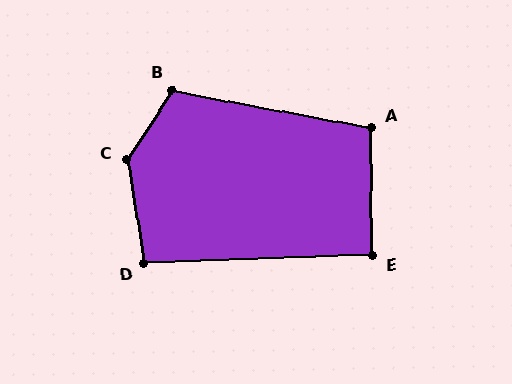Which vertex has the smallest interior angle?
E, at approximately 92 degrees.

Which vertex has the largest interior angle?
C, at approximately 139 degrees.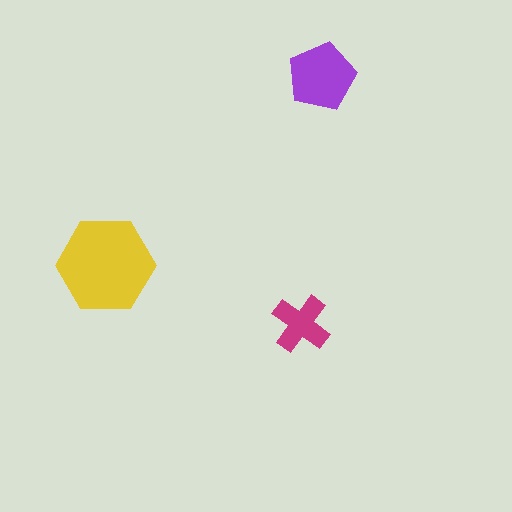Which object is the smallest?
The magenta cross.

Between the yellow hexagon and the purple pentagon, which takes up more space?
The yellow hexagon.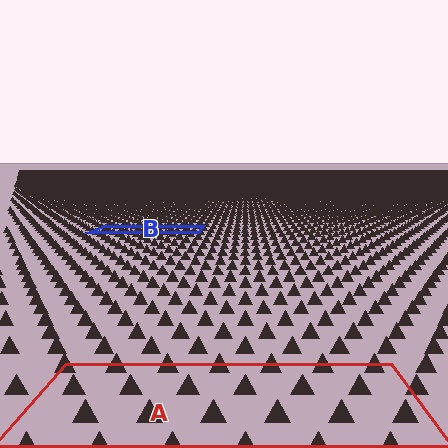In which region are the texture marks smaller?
The texture marks are smaller in region B, because it is farther away.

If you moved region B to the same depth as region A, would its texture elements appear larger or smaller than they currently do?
They would appear larger. At a closer depth, the same texture elements are projected at a bigger on-screen size.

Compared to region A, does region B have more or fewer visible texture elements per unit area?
Region B has more texture elements per unit area — they are packed more densely because it is farther away.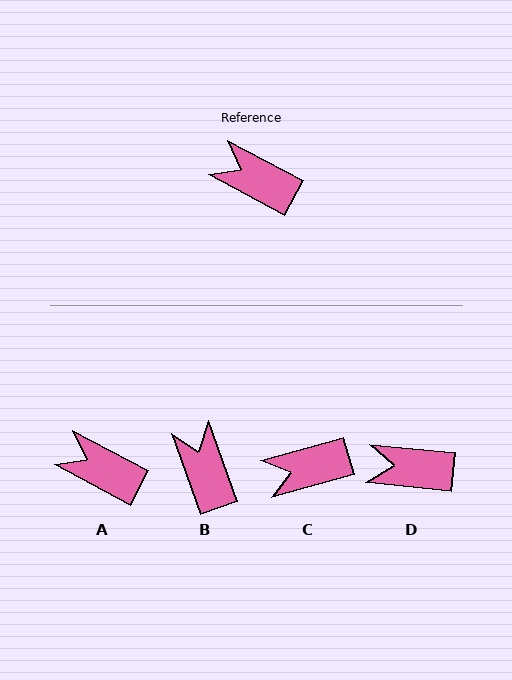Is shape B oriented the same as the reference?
No, it is off by about 42 degrees.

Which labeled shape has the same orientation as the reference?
A.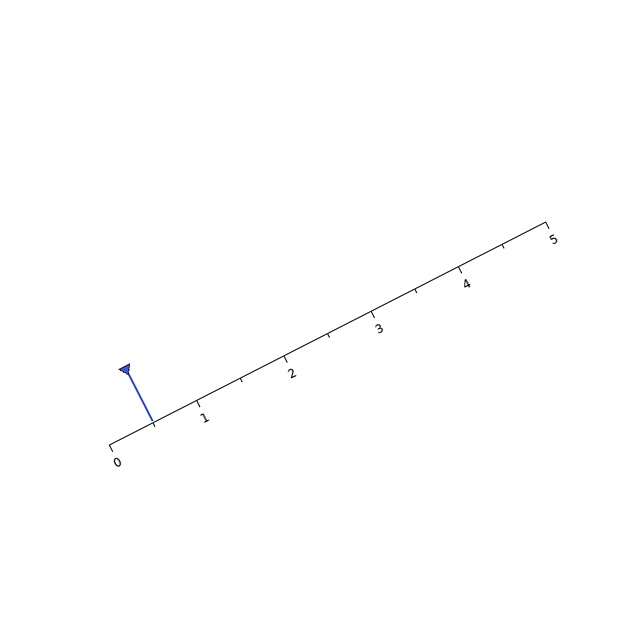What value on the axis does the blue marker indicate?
The marker indicates approximately 0.5.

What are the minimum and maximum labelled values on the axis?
The axis runs from 0 to 5.